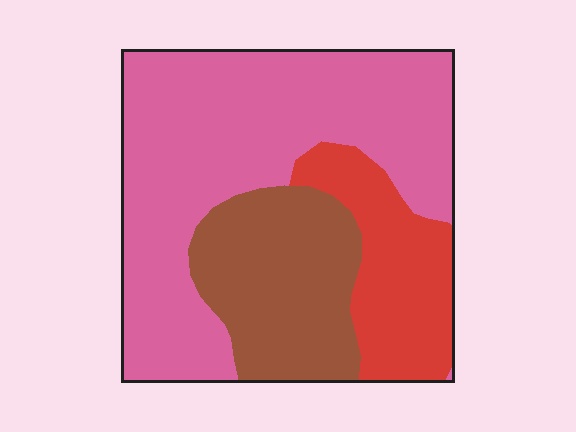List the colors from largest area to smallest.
From largest to smallest: pink, brown, red.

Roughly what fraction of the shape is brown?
Brown covers roughly 25% of the shape.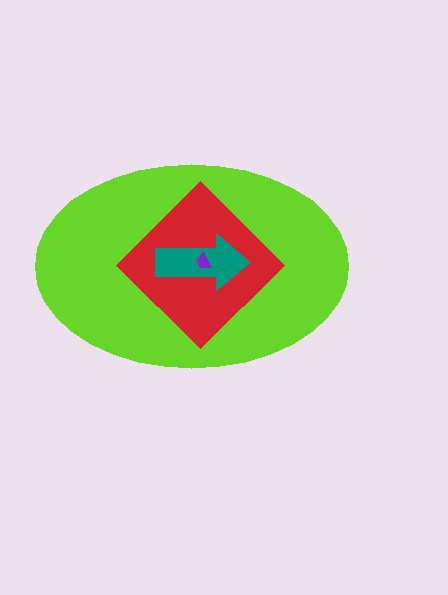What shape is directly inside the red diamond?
The teal arrow.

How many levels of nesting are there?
4.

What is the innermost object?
The purple trapezoid.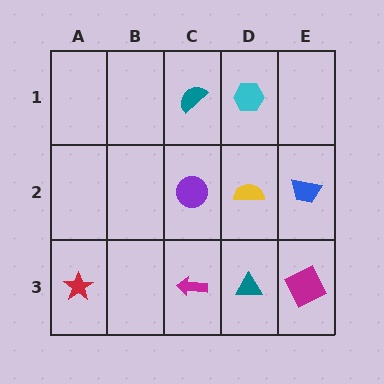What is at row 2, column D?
A yellow semicircle.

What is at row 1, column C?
A teal semicircle.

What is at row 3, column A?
A red star.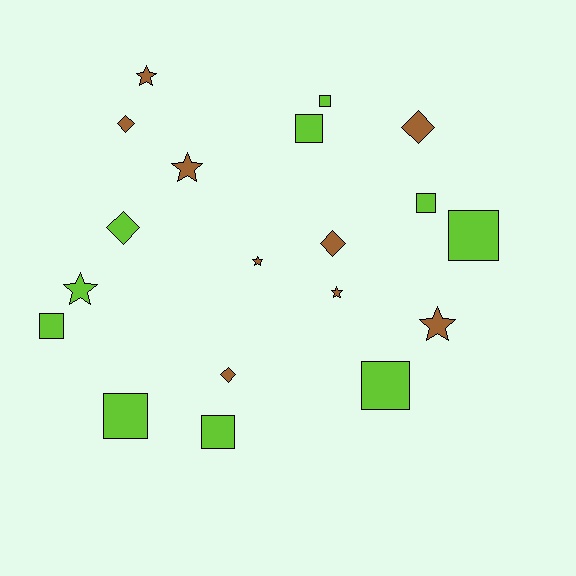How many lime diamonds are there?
There is 1 lime diamond.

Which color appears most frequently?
Lime, with 10 objects.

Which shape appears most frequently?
Square, with 8 objects.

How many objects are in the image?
There are 19 objects.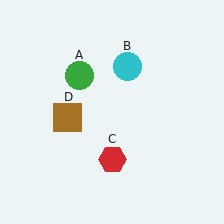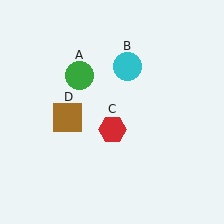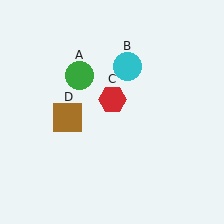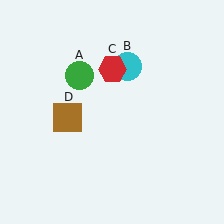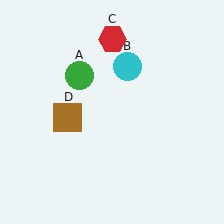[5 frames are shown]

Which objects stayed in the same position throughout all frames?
Green circle (object A) and cyan circle (object B) and brown square (object D) remained stationary.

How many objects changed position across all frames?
1 object changed position: red hexagon (object C).